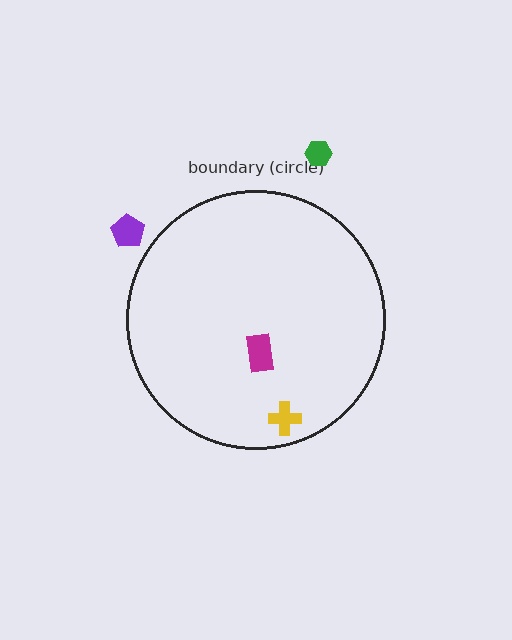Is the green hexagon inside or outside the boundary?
Outside.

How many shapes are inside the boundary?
2 inside, 2 outside.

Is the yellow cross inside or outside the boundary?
Inside.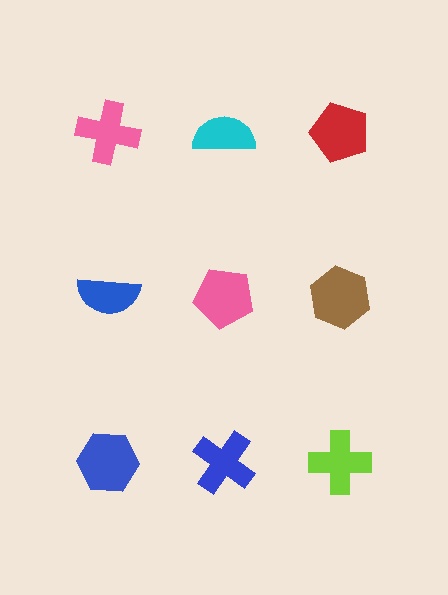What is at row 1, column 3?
A red pentagon.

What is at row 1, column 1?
A pink cross.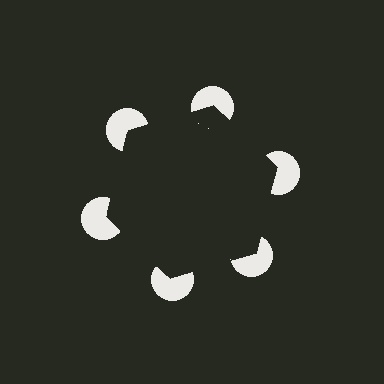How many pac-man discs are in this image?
There are 6 — one at each vertex of the illusory hexagon.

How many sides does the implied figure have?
6 sides.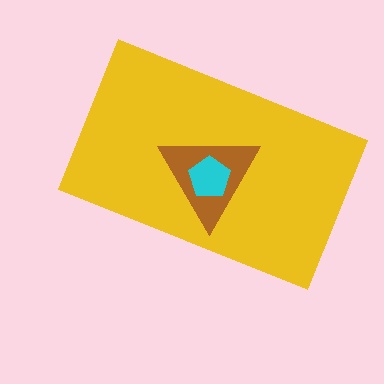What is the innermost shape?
The cyan pentagon.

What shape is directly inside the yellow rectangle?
The brown triangle.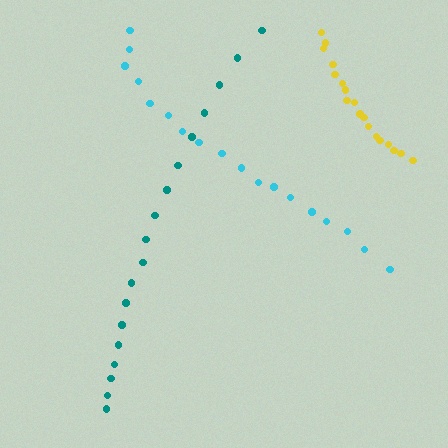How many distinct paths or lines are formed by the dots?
There are 3 distinct paths.